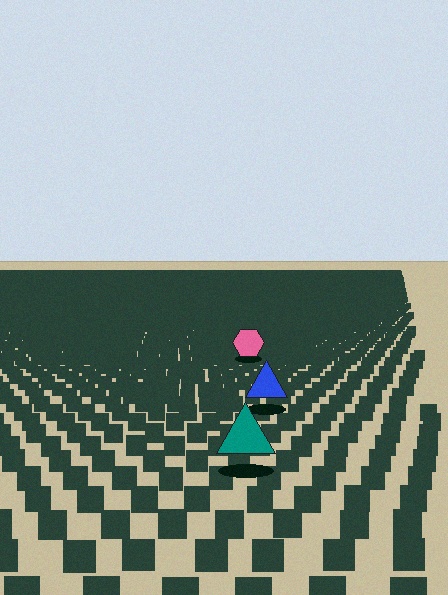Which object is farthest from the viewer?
The pink hexagon is farthest from the viewer. It appears smaller and the ground texture around it is denser.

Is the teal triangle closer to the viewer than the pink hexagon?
Yes. The teal triangle is closer — you can tell from the texture gradient: the ground texture is coarser near it.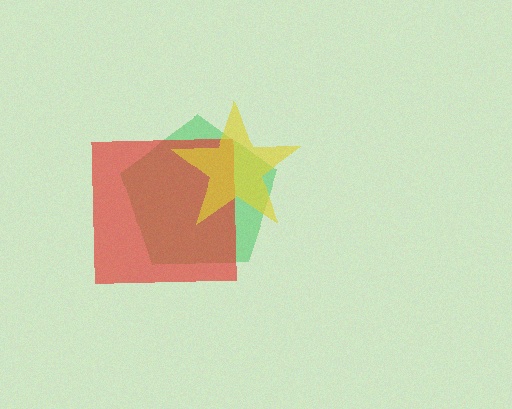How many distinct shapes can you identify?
There are 3 distinct shapes: a green pentagon, a red square, a yellow star.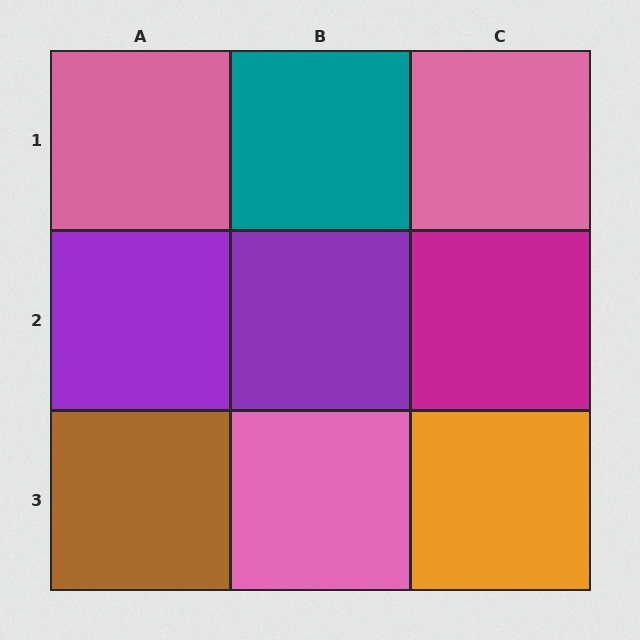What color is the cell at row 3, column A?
Brown.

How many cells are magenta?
1 cell is magenta.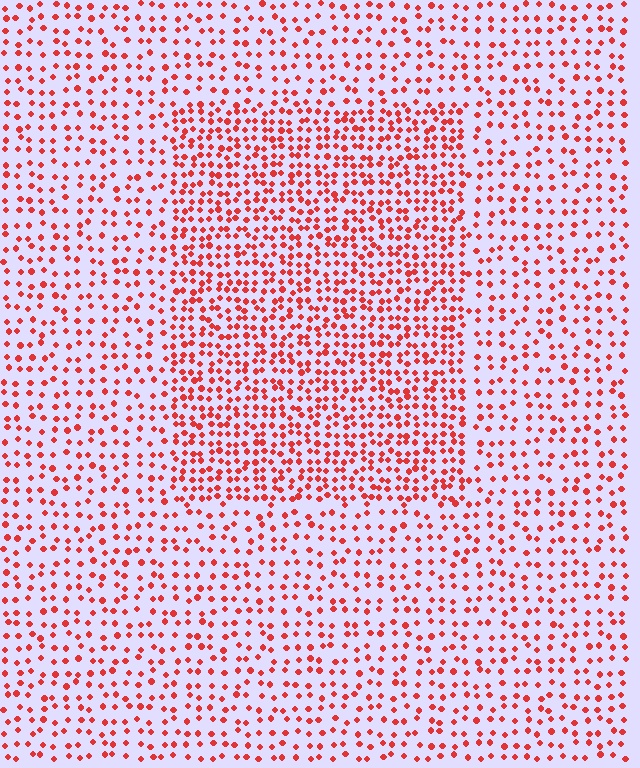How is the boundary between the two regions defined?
The boundary is defined by a change in element density (approximately 1.8x ratio). All elements are the same color, size, and shape.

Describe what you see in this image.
The image contains small red elements arranged at two different densities. A rectangle-shaped region is visible where the elements are more densely packed than the surrounding area.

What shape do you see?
I see a rectangle.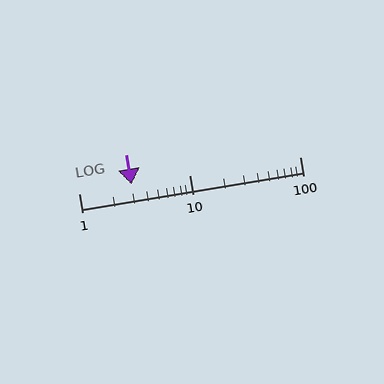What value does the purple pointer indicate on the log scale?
The pointer indicates approximately 3.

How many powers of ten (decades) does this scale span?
The scale spans 2 decades, from 1 to 100.